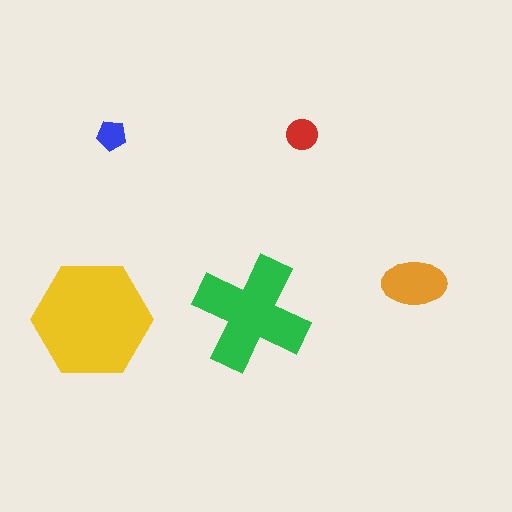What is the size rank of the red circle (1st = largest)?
4th.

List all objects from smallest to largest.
The blue pentagon, the red circle, the orange ellipse, the green cross, the yellow hexagon.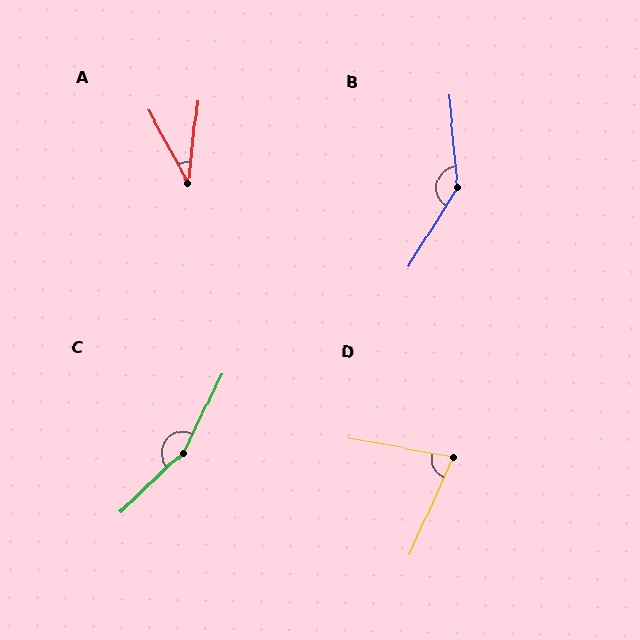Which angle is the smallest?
A, at approximately 34 degrees.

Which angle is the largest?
C, at approximately 159 degrees.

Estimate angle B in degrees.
Approximately 143 degrees.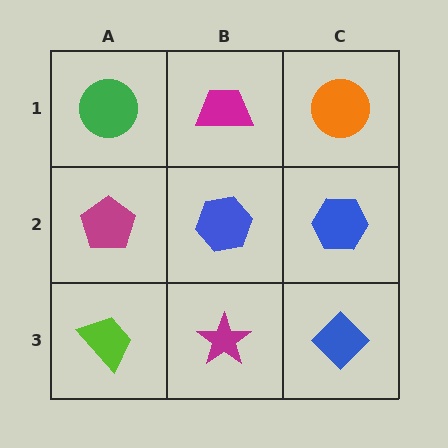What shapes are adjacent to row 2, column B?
A magenta trapezoid (row 1, column B), a magenta star (row 3, column B), a magenta pentagon (row 2, column A), a blue hexagon (row 2, column C).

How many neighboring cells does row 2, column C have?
3.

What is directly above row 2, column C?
An orange circle.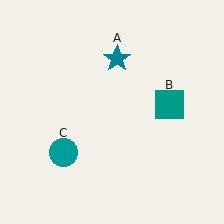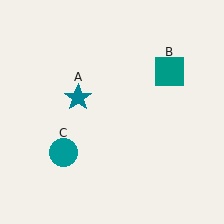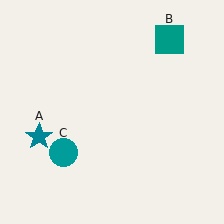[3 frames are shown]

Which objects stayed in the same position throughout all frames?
Teal circle (object C) remained stationary.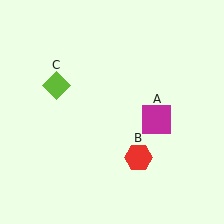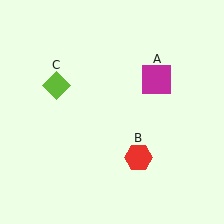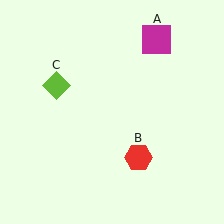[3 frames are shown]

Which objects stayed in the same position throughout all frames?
Red hexagon (object B) and lime diamond (object C) remained stationary.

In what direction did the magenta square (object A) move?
The magenta square (object A) moved up.